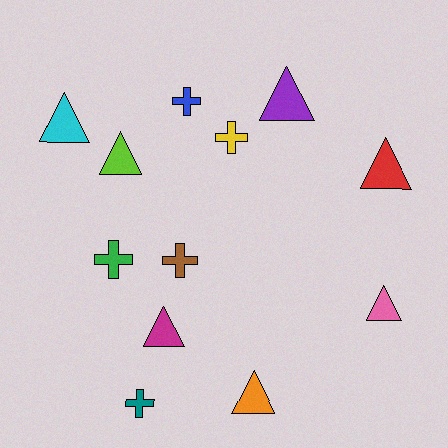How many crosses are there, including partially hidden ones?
There are 5 crosses.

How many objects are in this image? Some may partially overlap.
There are 12 objects.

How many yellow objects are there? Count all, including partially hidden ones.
There is 1 yellow object.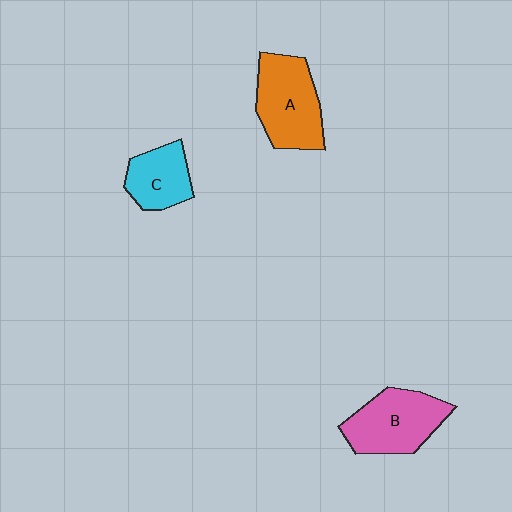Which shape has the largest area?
Shape A (orange).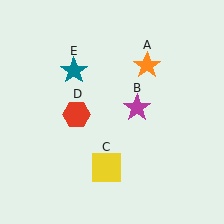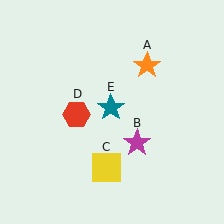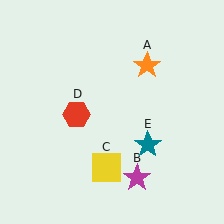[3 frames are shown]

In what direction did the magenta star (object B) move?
The magenta star (object B) moved down.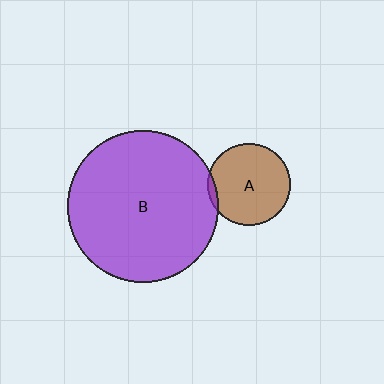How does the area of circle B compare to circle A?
Approximately 3.3 times.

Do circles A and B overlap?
Yes.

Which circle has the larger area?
Circle B (purple).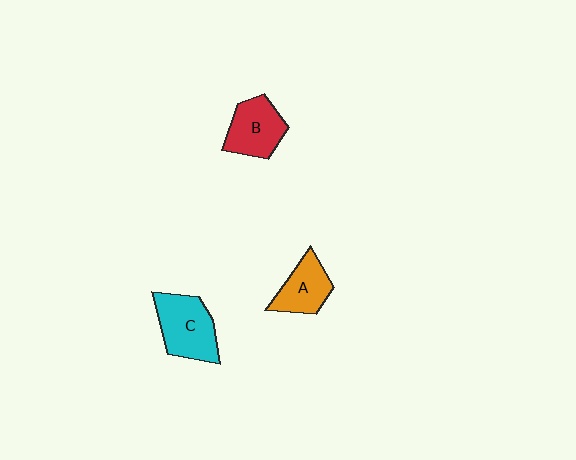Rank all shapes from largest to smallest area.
From largest to smallest: C (cyan), B (red), A (orange).